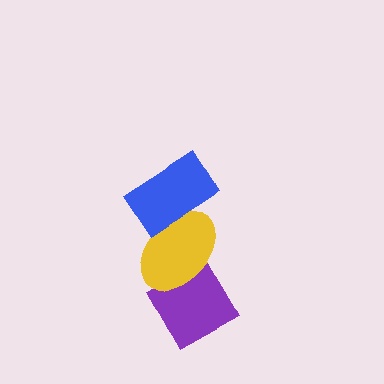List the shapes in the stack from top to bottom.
From top to bottom: the blue rectangle, the yellow ellipse, the purple diamond.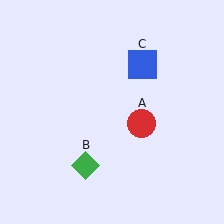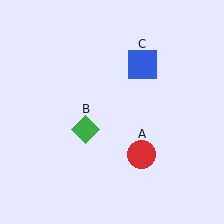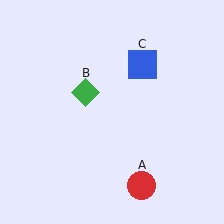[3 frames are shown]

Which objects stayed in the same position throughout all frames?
Blue square (object C) remained stationary.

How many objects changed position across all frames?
2 objects changed position: red circle (object A), green diamond (object B).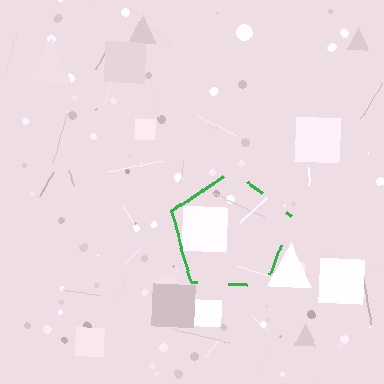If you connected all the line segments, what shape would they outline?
They would outline a pentagon.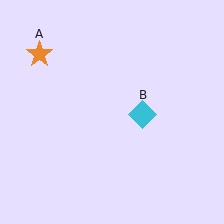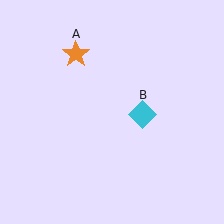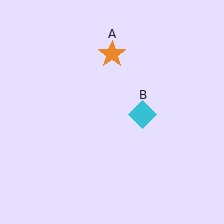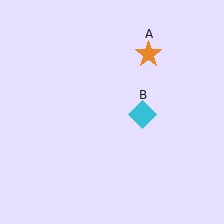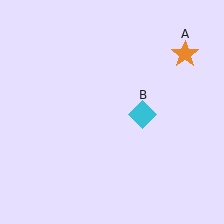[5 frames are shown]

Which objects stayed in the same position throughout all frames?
Cyan diamond (object B) remained stationary.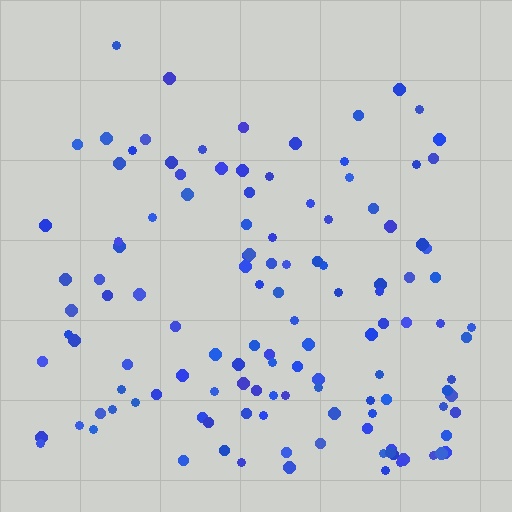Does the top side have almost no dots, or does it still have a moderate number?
Still a moderate number, just noticeably fewer than the bottom.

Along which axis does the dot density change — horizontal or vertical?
Vertical.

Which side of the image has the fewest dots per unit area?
The top.